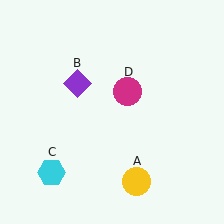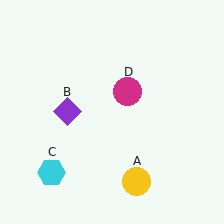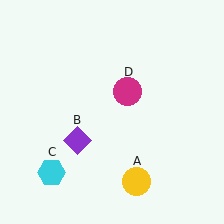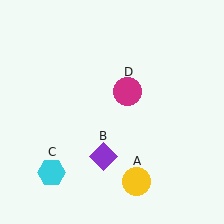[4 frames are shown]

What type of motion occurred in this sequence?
The purple diamond (object B) rotated counterclockwise around the center of the scene.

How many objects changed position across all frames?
1 object changed position: purple diamond (object B).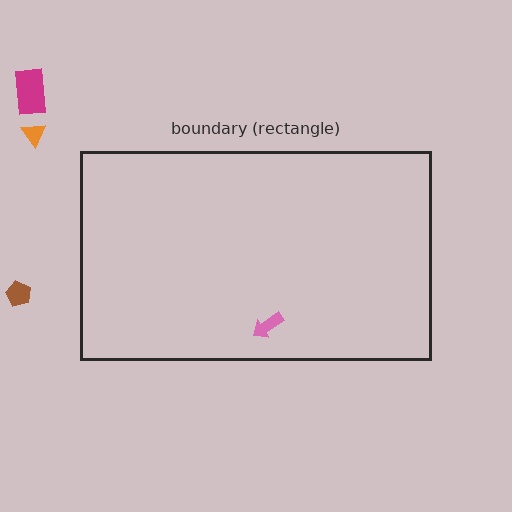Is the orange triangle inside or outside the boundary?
Outside.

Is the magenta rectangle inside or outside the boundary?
Outside.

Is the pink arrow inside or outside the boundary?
Inside.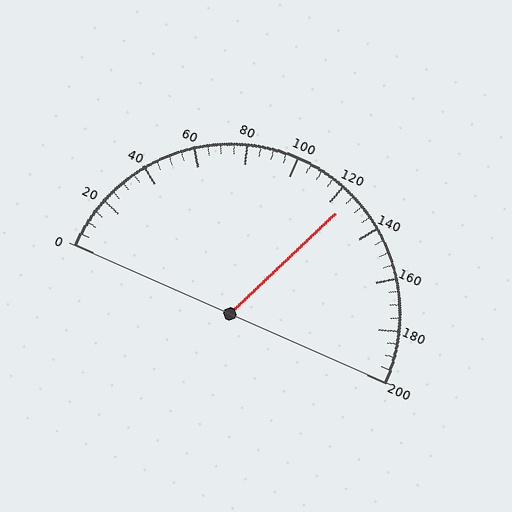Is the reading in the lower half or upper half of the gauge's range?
The reading is in the upper half of the range (0 to 200).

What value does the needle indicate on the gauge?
The needle indicates approximately 125.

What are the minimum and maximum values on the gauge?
The gauge ranges from 0 to 200.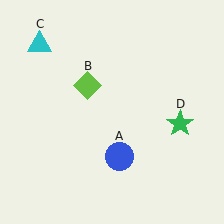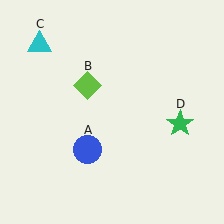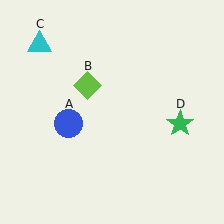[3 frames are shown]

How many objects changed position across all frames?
1 object changed position: blue circle (object A).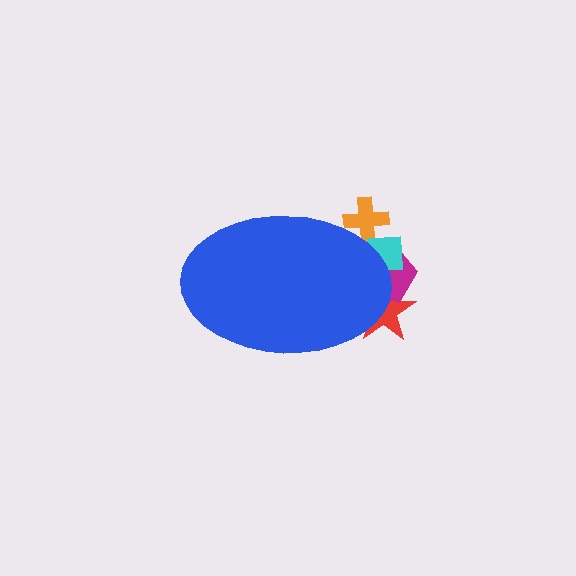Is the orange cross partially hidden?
Yes, the orange cross is partially hidden behind the blue ellipse.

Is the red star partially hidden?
Yes, the red star is partially hidden behind the blue ellipse.